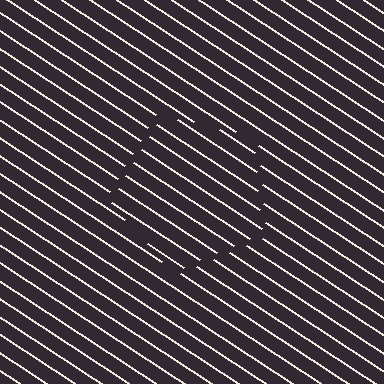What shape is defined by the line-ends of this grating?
An illusory pentagon. The interior of the shape contains the same grating, shifted by half a period — the contour is defined by the phase discontinuity where line-ends from the inner and outer gratings abut.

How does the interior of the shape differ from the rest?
The interior of the shape contains the same grating, shifted by half a period — the contour is defined by the phase discontinuity where line-ends from the inner and outer gratings abut.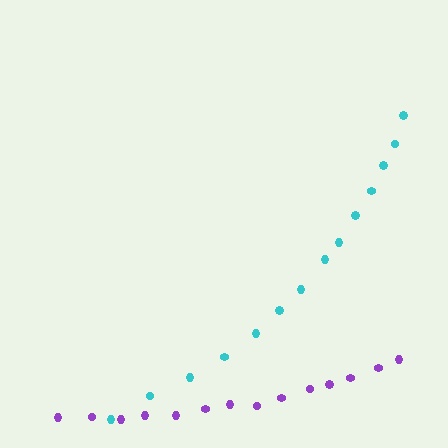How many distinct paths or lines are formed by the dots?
There are 2 distinct paths.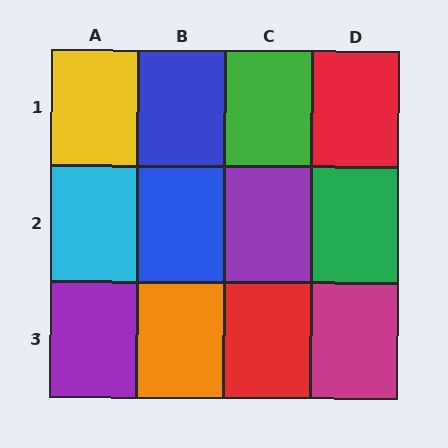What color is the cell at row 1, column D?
Red.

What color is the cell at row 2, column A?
Cyan.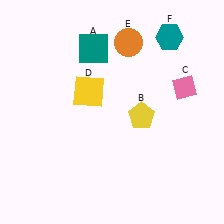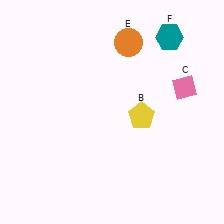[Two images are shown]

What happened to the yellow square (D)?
The yellow square (D) was removed in Image 2. It was in the top-left area of Image 1.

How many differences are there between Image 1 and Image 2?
There are 2 differences between the two images.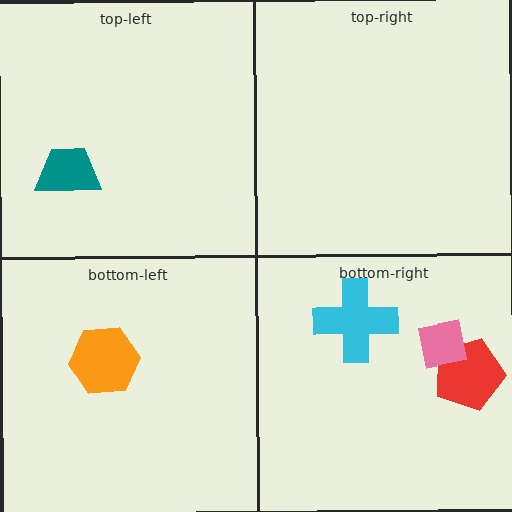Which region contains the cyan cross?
The bottom-right region.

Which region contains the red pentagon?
The bottom-right region.